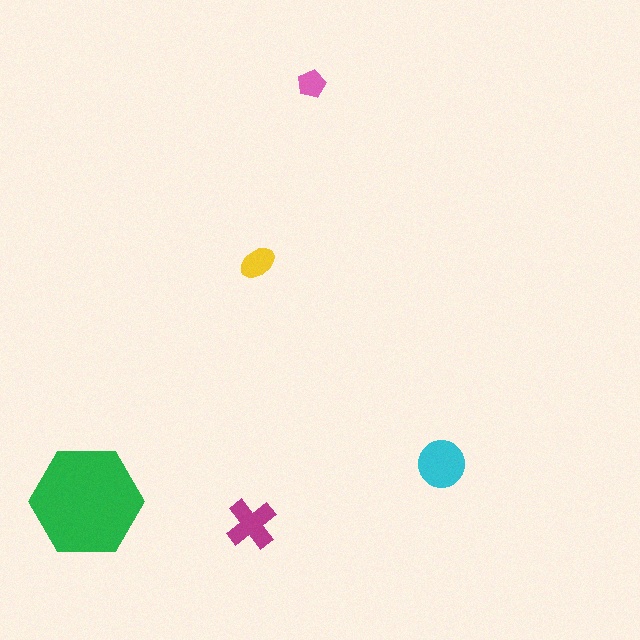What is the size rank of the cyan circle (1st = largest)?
2nd.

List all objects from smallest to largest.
The pink pentagon, the yellow ellipse, the magenta cross, the cyan circle, the green hexagon.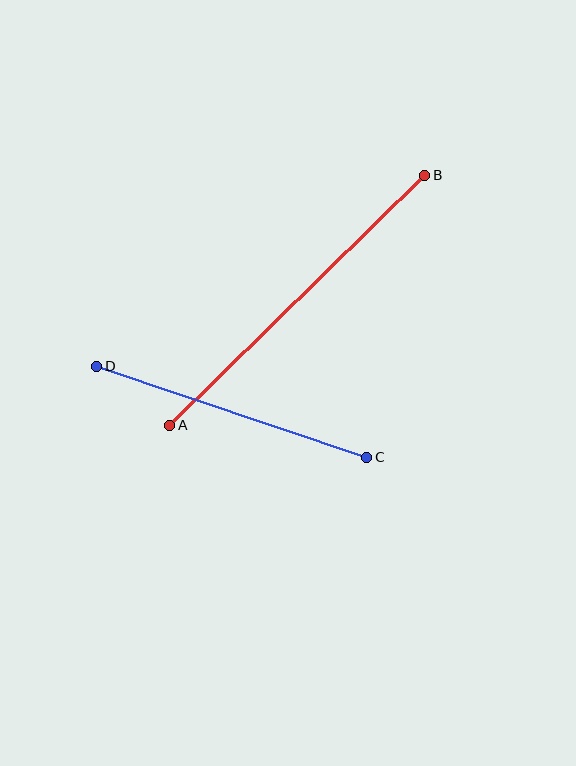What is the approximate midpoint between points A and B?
The midpoint is at approximately (297, 300) pixels.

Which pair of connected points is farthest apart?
Points A and B are farthest apart.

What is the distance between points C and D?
The distance is approximately 285 pixels.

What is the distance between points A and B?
The distance is approximately 357 pixels.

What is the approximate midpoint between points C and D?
The midpoint is at approximately (232, 412) pixels.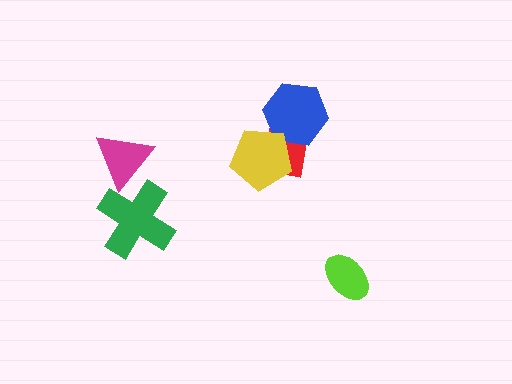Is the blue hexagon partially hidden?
Yes, it is partially covered by another shape.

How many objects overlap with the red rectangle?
2 objects overlap with the red rectangle.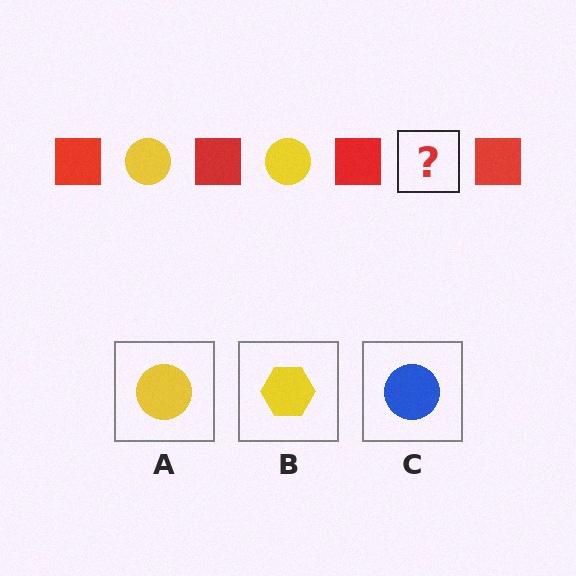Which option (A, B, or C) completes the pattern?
A.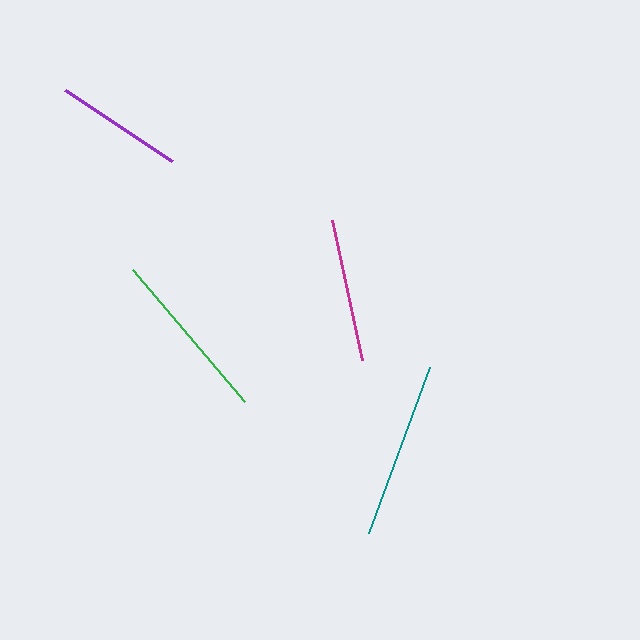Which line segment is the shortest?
The purple line is the shortest at approximately 129 pixels.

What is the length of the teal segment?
The teal segment is approximately 176 pixels long.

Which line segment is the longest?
The teal line is the longest at approximately 176 pixels.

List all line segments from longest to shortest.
From longest to shortest: teal, green, magenta, purple.